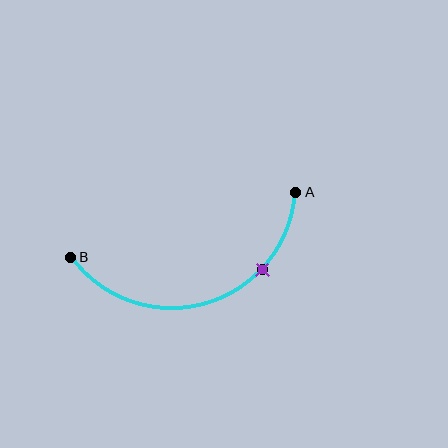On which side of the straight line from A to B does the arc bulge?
The arc bulges below the straight line connecting A and B.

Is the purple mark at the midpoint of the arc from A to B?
No. The purple mark lies on the arc but is closer to endpoint A. The arc midpoint would be at the point on the curve equidistant along the arc from both A and B.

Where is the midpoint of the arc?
The arc midpoint is the point on the curve farthest from the straight line joining A and B. It sits below that line.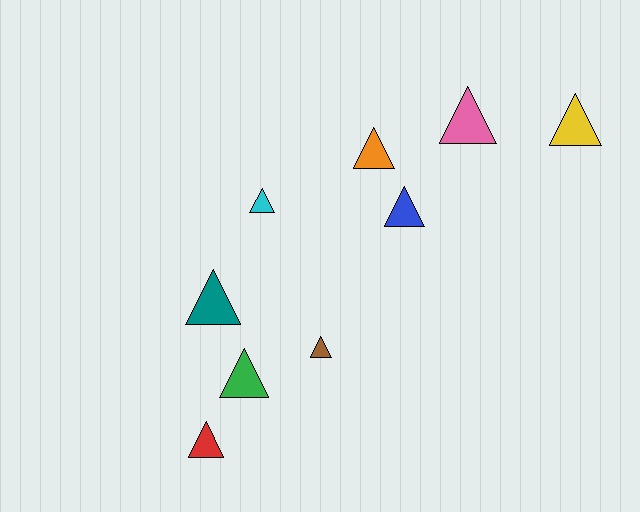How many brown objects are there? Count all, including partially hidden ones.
There is 1 brown object.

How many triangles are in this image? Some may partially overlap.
There are 9 triangles.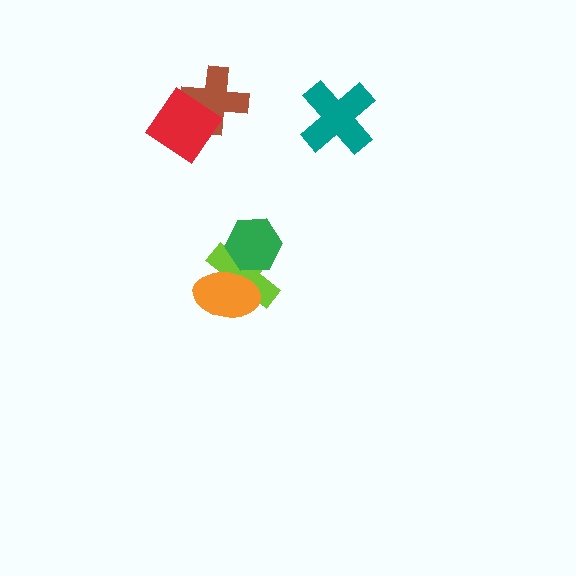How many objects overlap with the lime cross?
2 objects overlap with the lime cross.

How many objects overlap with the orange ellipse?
2 objects overlap with the orange ellipse.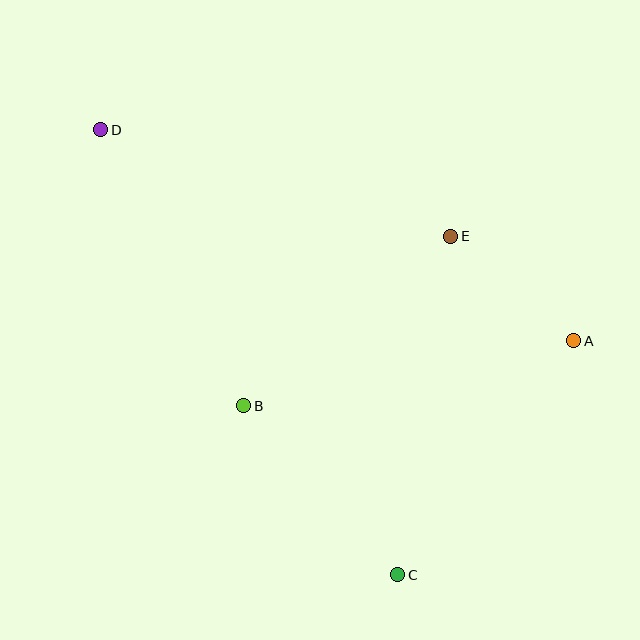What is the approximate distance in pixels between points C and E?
The distance between C and E is approximately 343 pixels.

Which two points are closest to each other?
Points A and E are closest to each other.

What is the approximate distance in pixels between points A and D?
The distance between A and D is approximately 518 pixels.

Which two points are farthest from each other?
Points C and D are farthest from each other.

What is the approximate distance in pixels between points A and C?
The distance between A and C is approximately 293 pixels.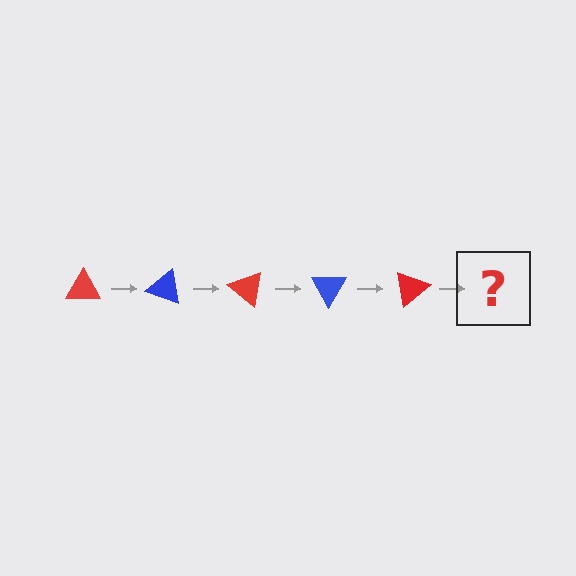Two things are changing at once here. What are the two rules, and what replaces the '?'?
The two rules are that it rotates 20 degrees each step and the color cycles through red and blue. The '?' should be a blue triangle, rotated 100 degrees from the start.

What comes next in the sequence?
The next element should be a blue triangle, rotated 100 degrees from the start.